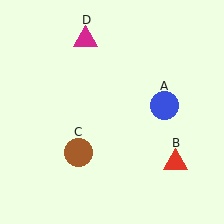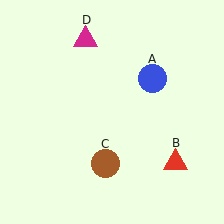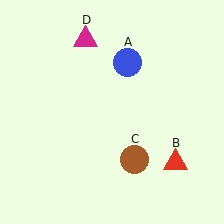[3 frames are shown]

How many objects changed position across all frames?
2 objects changed position: blue circle (object A), brown circle (object C).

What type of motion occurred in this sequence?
The blue circle (object A), brown circle (object C) rotated counterclockwise around the center of the scene.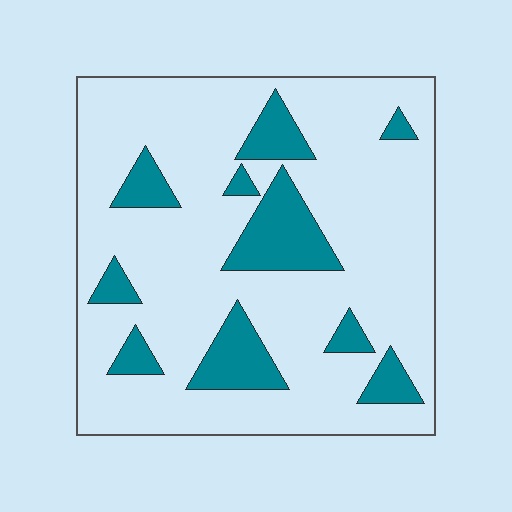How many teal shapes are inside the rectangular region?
10.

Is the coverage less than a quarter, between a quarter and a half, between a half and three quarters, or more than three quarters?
Less than a quarter.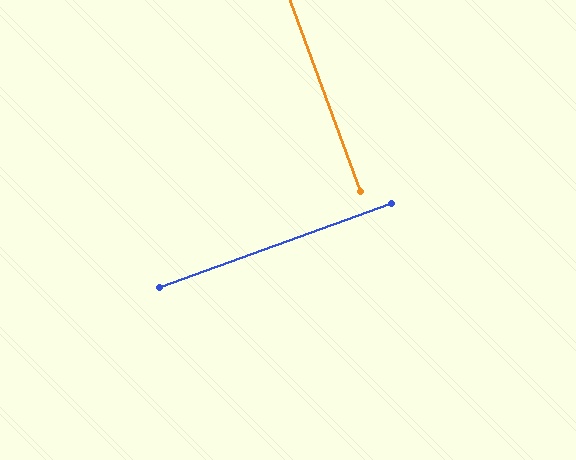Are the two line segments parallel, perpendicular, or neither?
Perpendicular — they meet at approximately 90°.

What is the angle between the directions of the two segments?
Approximately 90 degrees.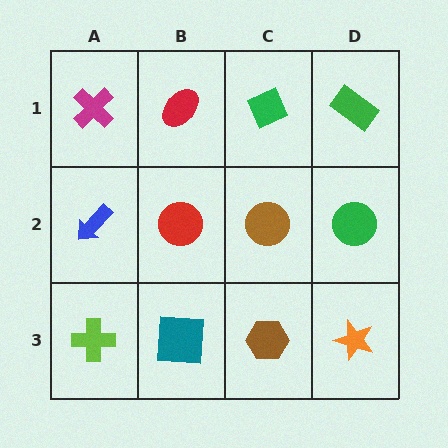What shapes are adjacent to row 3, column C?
A brown circle (row 2, column C), a teal square (row 3, column B), an orange star (row 3, column D).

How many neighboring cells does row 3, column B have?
3.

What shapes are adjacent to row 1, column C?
A brown circle (row 2, column C), a red ellipse (row 1, column B), a green rectangle (row 1, column D).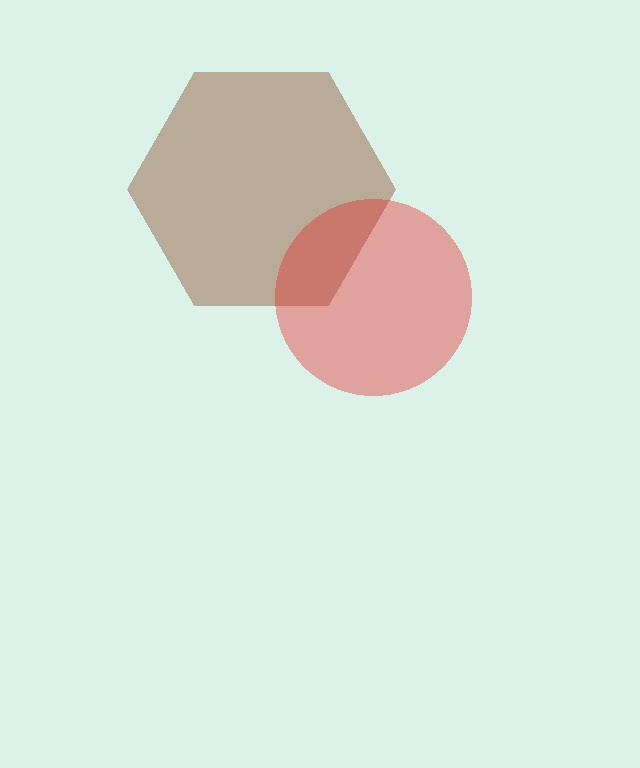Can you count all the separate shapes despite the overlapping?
Yes, there are 2 separate shapes.